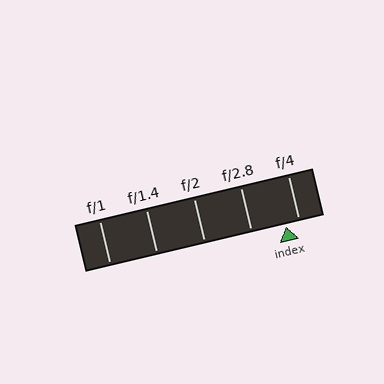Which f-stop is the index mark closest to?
The index mark is closest to f/4.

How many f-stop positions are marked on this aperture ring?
There are 5 f-stop positions marked.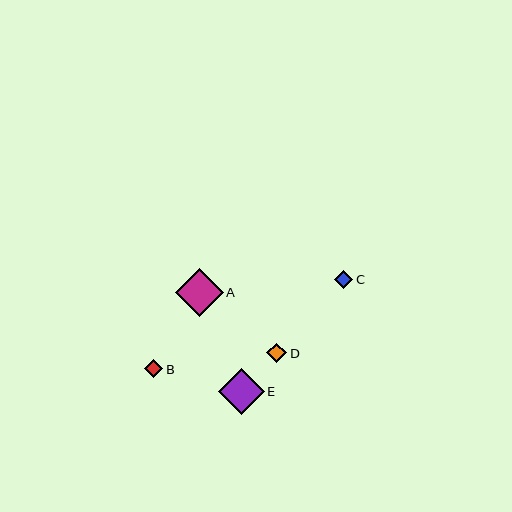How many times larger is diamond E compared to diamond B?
Diamond E is approximately 2.5 times the size of diamond B.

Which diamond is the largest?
Diamond A is the largest with a size of approximately 48 pixels.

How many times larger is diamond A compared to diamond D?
Diamond A is approximately 2.5 times the size of diamond D.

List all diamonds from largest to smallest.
From largest to smallest: A, E, D, B, C.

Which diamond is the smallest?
Diamond C is the smallest with a size of approximately 18 pixels.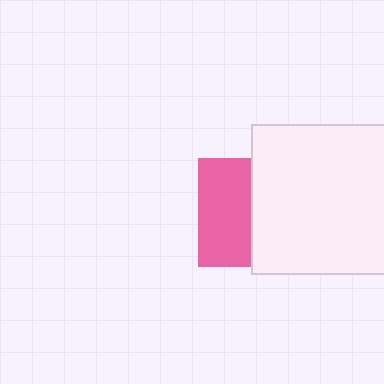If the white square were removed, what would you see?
You would see the complete pink square.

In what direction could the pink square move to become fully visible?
The pink square could move left. That would shift it out from behind the white square entirely.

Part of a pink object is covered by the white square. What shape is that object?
It is a square.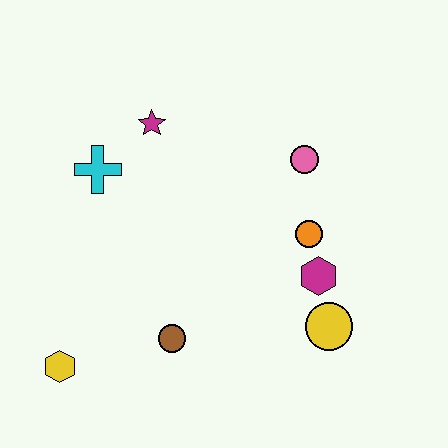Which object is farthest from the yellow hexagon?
The pink circle is farthest from the yellow hexagon.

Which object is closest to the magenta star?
The cyan cross is closest to the magenta star.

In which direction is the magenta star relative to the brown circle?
The magenta star is above the brown circle.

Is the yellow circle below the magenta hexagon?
Yes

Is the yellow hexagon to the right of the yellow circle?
No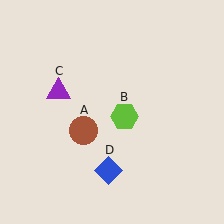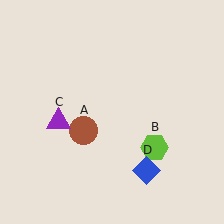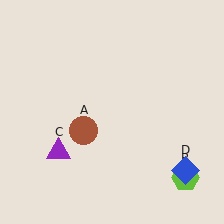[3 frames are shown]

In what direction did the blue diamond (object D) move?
The blue diamond (object D) moved right.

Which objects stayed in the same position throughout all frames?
Brown circle (object A) remained stationary.